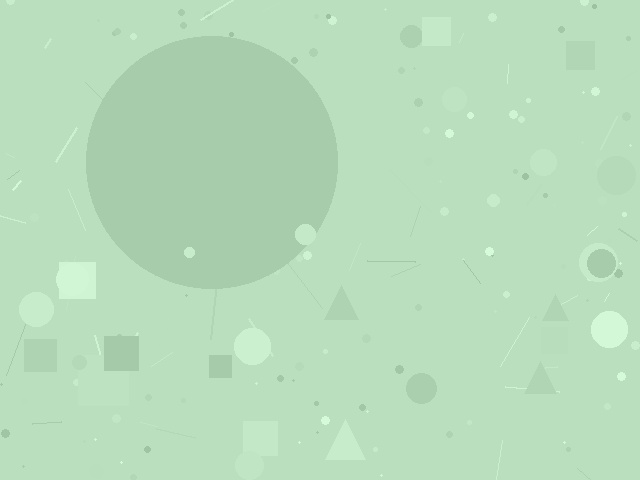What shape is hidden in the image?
A circle is hidden in the image.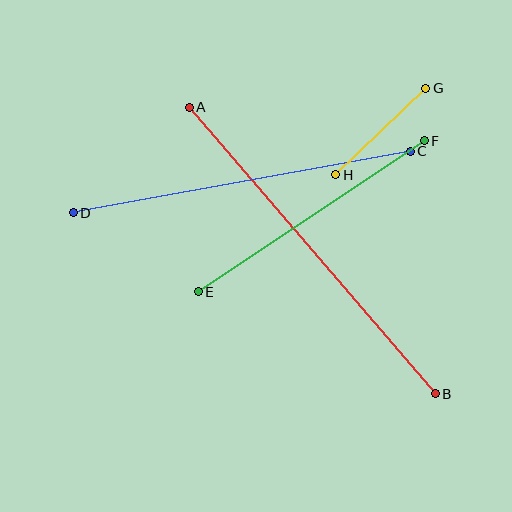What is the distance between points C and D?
The distance is approximately 343 pixels.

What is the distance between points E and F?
The distance is approximately 272 pixels.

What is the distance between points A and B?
The distance is approximately 378 pixels.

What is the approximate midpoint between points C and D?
The midpoint is at approximately (242, 182) pixels.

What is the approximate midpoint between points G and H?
The midpoint is at approximately (381, 132) pixels.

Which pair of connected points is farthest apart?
Points A and B are farthest apart.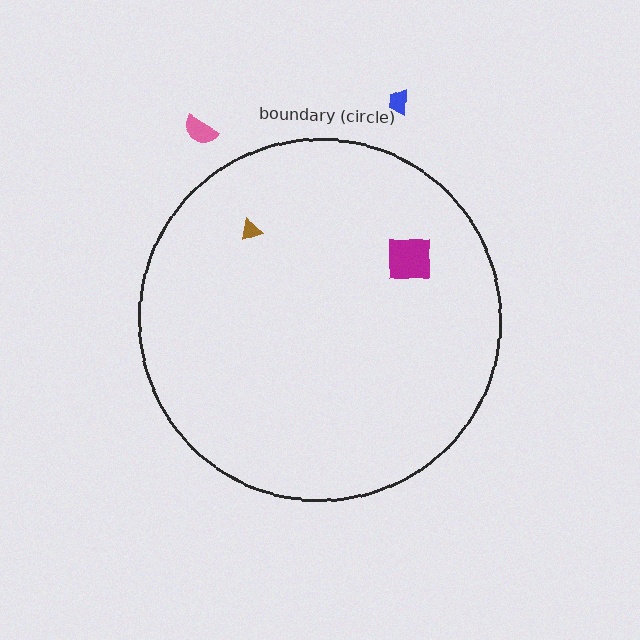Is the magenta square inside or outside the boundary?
Inside.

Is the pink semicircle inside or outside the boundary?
Outside.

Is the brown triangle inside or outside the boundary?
Inside.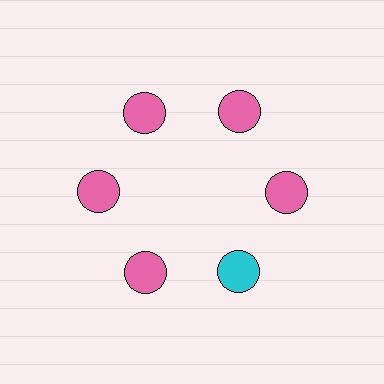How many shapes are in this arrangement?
There are 6 shapes arranged in a ring pattern.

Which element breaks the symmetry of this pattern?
The cyan circle at roughly the 5 o'clock position breaks the symmetry. All other shapes are pink circles.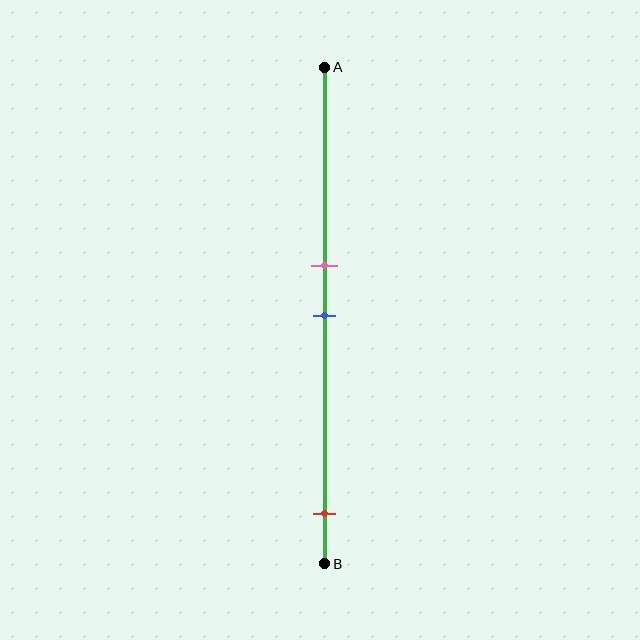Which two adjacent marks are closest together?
The pink and blue marks are the closest adjacent pair.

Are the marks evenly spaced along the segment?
No, the marks are not evenly spaced.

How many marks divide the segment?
There are 3 marks dividing the segment.